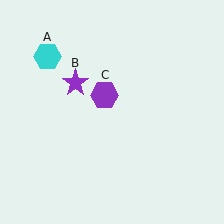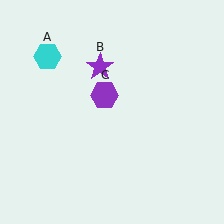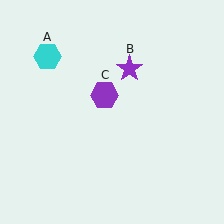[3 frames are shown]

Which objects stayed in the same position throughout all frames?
Cyan hexagon (object A) and purple hexagon (object C) remained stationary.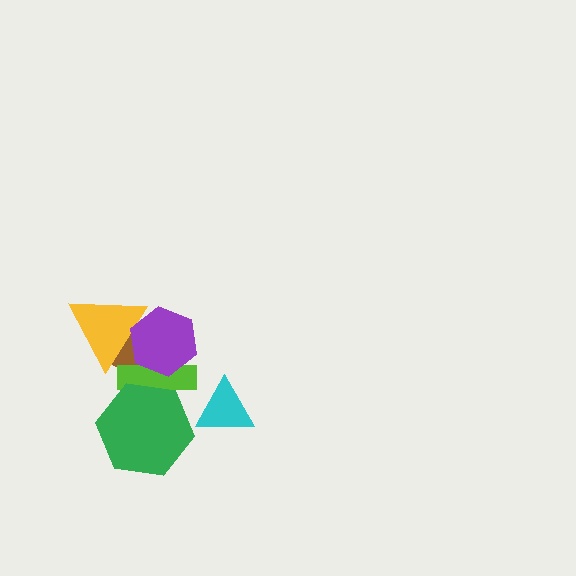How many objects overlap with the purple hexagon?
3 objects overlap with the purple hexagon.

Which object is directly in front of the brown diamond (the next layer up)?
The yellow triangle is directly in front of the brown diamond.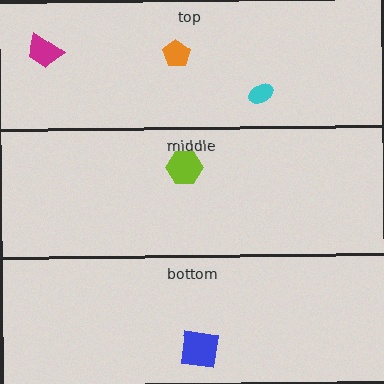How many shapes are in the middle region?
1.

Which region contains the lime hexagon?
The middle region.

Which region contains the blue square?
The bottom region.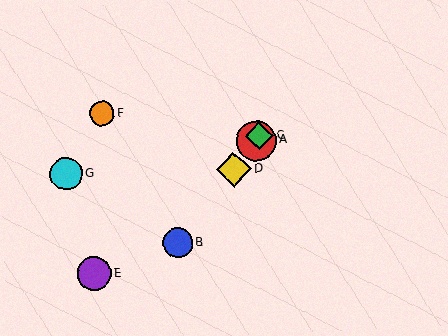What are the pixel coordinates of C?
Object C is at (259, 136).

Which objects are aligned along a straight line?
Objects A, B, C, D are aligned along a straight line.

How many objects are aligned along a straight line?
4 objects (A, B, C, D) are aligned along a straight line.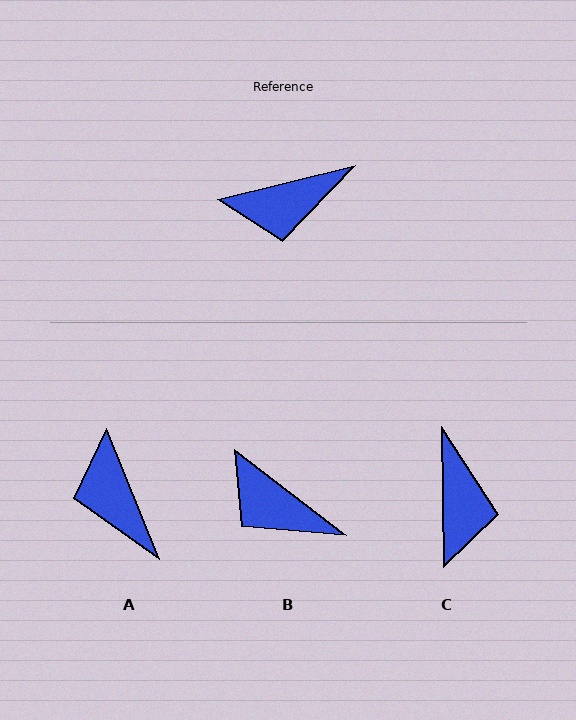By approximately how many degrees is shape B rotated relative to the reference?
Approximately 52 degrees clockwise.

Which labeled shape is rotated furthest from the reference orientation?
A, about 82 degrees away.